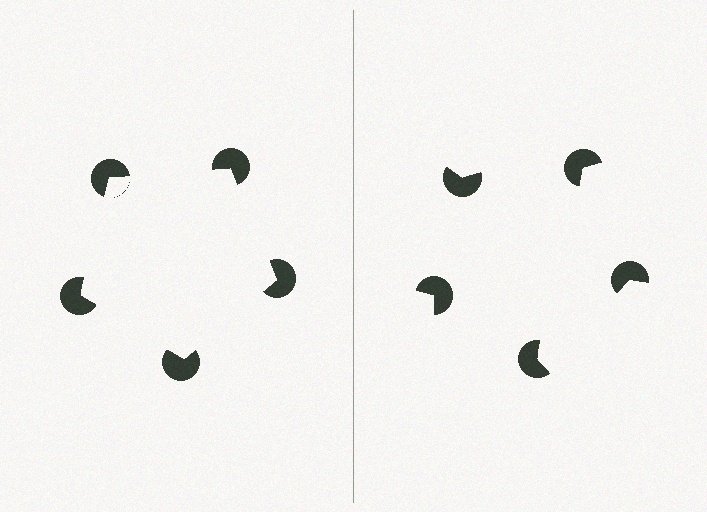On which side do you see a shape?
An illusory pentagon appears on the left side. On the right side the wedge cuts are rotated, so no coherent shape forms.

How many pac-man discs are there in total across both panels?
10 — 5 on each side.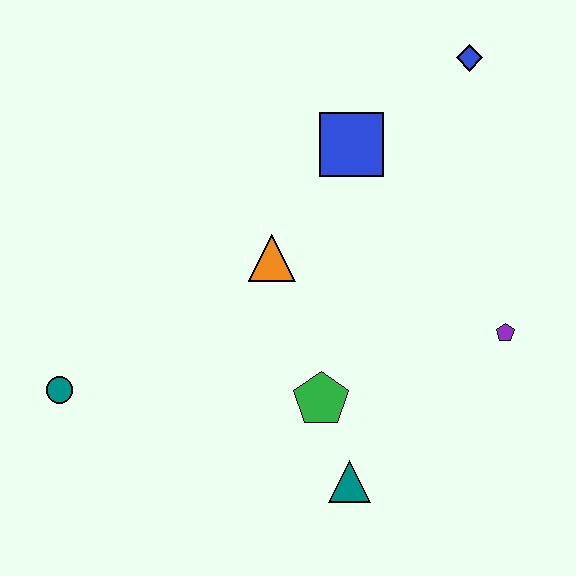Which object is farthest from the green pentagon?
The blue diamond is farthest from the green pentagon.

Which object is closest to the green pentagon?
The teal triangle is closest to the green pentagon.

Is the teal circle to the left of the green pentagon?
Yes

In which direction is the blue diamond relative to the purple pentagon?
The blue diamond is above the purple pentagon.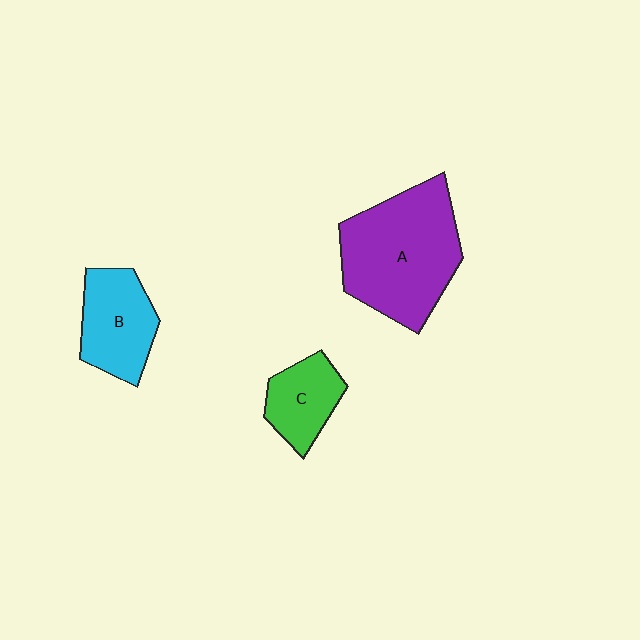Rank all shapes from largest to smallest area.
From largest to smallest: A (purple), B (cyan), C (green).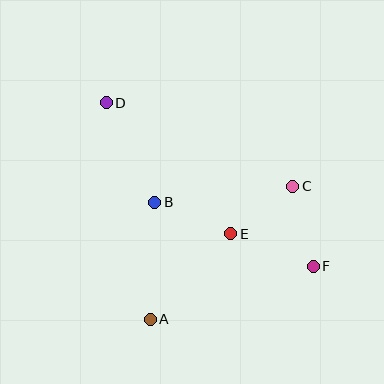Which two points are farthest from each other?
Points D and F are farthest from each other.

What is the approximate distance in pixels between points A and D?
The distance between A and D is approximately 221 pixels.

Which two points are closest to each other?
Points C and E are closest to each other.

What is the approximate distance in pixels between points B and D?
The distance between B and D is approximately 111 pixels.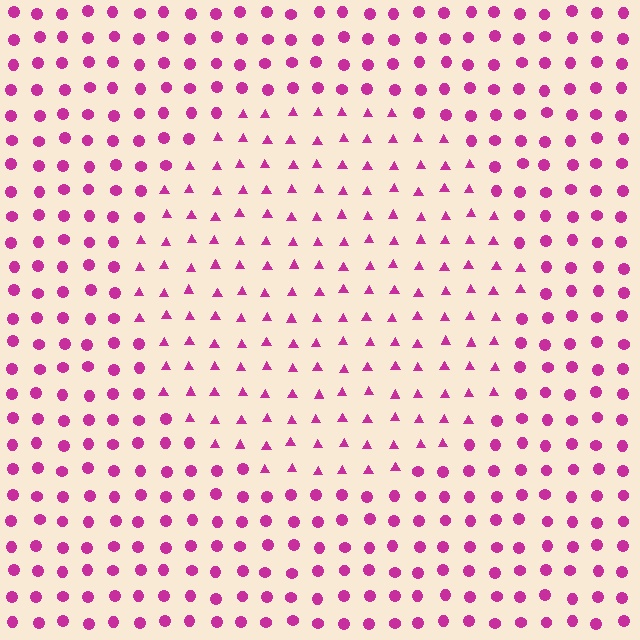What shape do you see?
I see a circle.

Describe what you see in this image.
The image is filled with small magenta elements arranged in a uniform grid. A circle-shaped region contains triangles, while the surrounding area contains circles. The boundary is defined purely by the change in element shape.